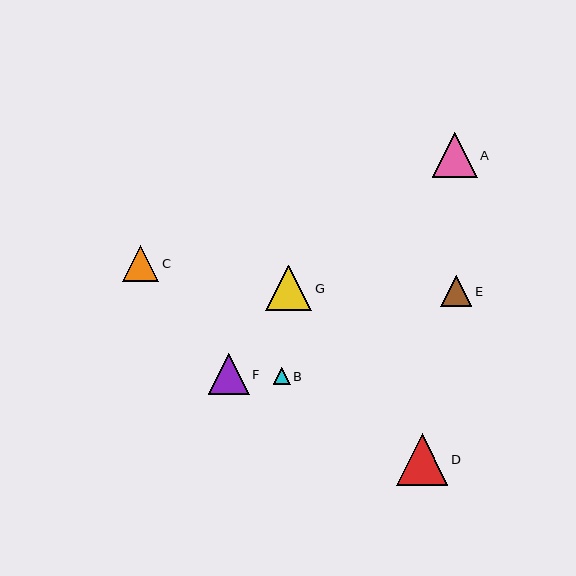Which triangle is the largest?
Triangle D is the largest with a size of approximately 51 pixels.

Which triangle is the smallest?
Triangle B is the smallest with a size of approximately 17 pixels.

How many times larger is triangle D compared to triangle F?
Triangle D is approximately 1.3 times the size of triangle F.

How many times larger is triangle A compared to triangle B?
Triangle A is approximately 2.6 times the size of triangle B.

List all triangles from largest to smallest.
From largest to smallest: D, G, A, F, C, E, B.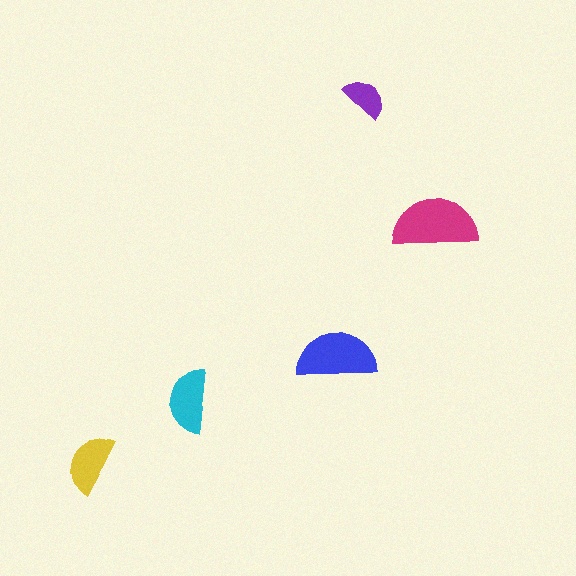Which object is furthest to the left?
The yellow semicircle is leftmost.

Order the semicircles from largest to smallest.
the magenta one, the blue one, the cyan one, the yellow one, the purple one.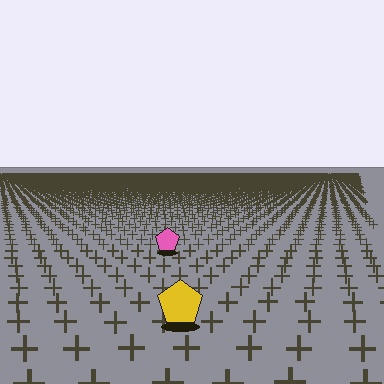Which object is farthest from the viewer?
The pink pentagon is farthest from the viewer. It appears smaller and the ground texture around it is denser.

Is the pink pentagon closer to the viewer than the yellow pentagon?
No. The yellow pentagon is closer — you can tell from the texture gradient: the ground texture is coarser near it.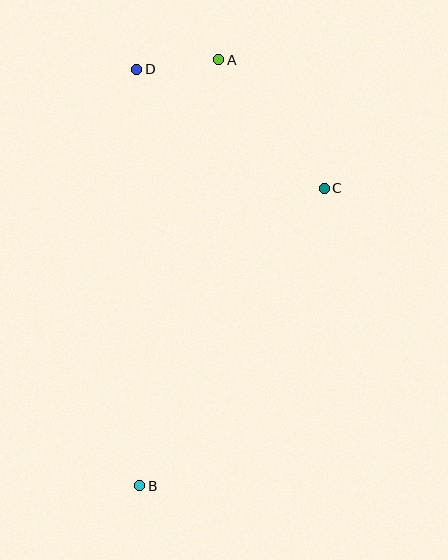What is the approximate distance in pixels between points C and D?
The distance between C and D is approximately 222 pixels.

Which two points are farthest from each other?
Points A and B are farthest from each other.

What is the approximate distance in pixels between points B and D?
The distance between B and D is approximately 416 pixels.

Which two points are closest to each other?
Points A and D are closest to each other.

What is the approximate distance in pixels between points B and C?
The distance between B and C is approximately 350 pixels.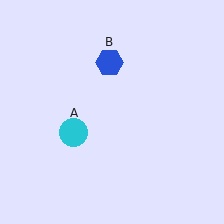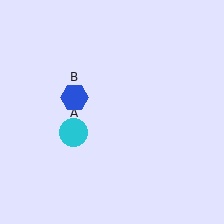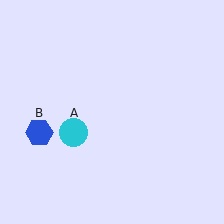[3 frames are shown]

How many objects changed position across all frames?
1 object changed position: blue hexagon (object B).